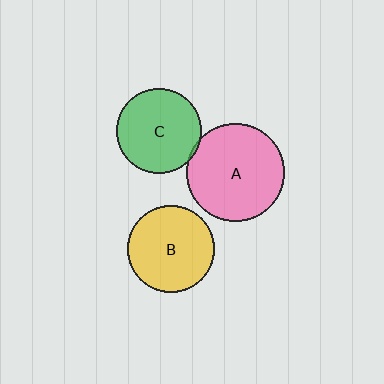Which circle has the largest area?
Circle A (pink).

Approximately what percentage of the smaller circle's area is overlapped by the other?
Approximately 5%.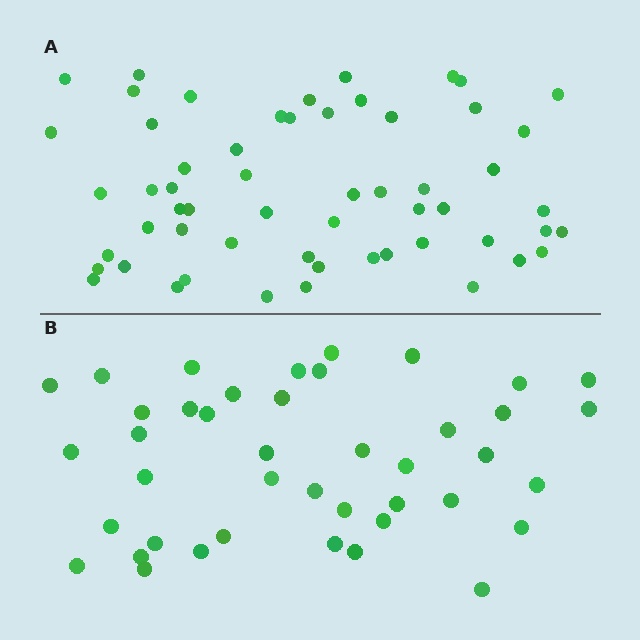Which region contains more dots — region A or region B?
Region A (the top region) has more dots.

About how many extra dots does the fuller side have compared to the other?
Region A has approximately 15 more dots than region B.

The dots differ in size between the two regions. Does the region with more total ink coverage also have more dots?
No. Region B has more total ink coverage because its dots are larger, but region A actually contains more individual dots. Total area can be misleading — the number of items is what matters here.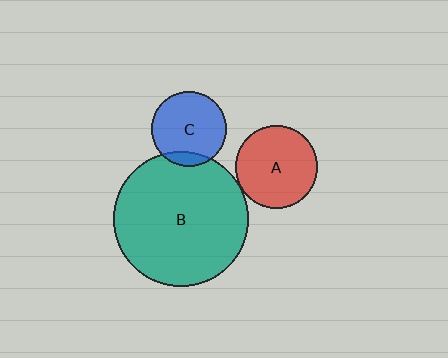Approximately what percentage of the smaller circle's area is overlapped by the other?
Approximately 5%.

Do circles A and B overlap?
Yes.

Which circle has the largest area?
Circle B (teal).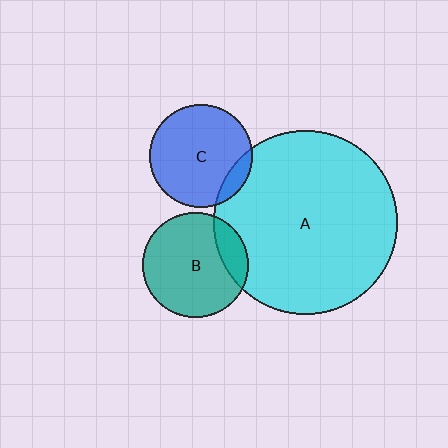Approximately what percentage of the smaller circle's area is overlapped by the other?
Approximately 10%.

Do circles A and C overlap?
Yes.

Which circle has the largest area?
Circle A (cyan).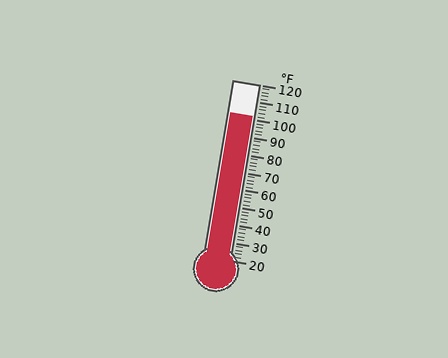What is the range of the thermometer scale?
The thermometer scale ranges from 20°F to 120°F.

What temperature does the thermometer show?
The thermometer shows approximately 102°F.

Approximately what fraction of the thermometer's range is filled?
The thermometer is filled to approximately 80% of its range.